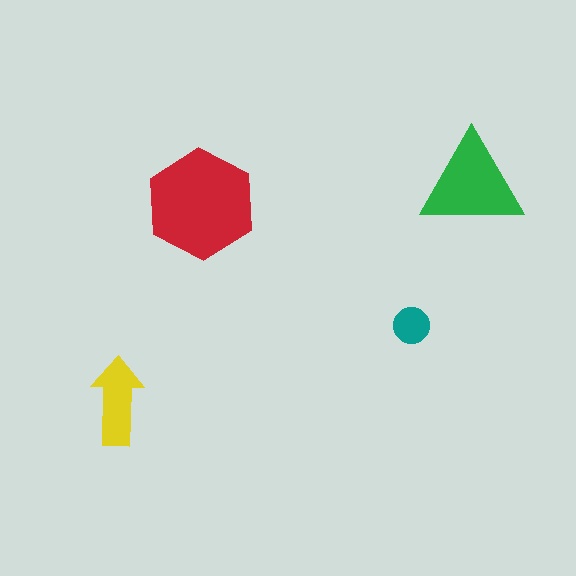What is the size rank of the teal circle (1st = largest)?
4th.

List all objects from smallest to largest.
The teal circle, the yellow arrow, the green triangle, the red hexagon.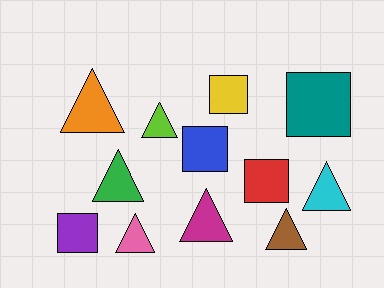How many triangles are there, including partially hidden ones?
There are 7 triangles.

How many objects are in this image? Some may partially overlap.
There are 12 objects.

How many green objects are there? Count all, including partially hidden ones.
There is 1 green object.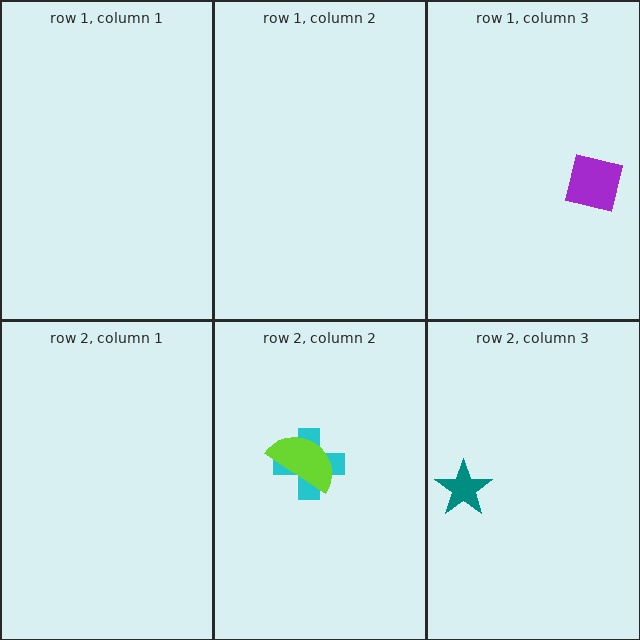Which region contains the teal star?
The row 2, column 3 region.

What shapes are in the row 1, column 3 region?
The purple square.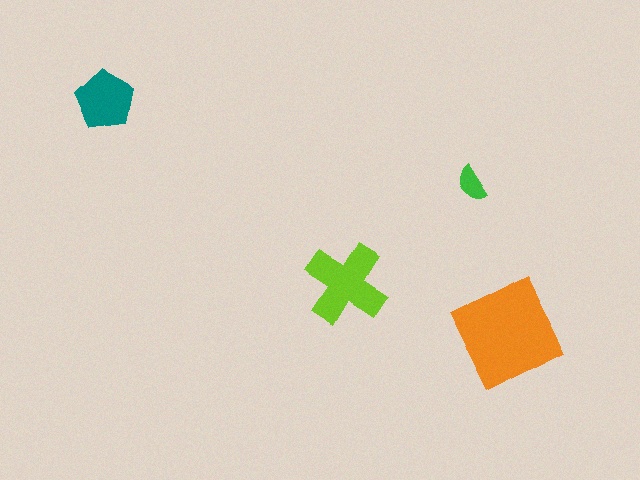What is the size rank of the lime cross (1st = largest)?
2nd.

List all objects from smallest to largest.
The green semicircle, the teal pentagon, the lime cross, the orange diamond.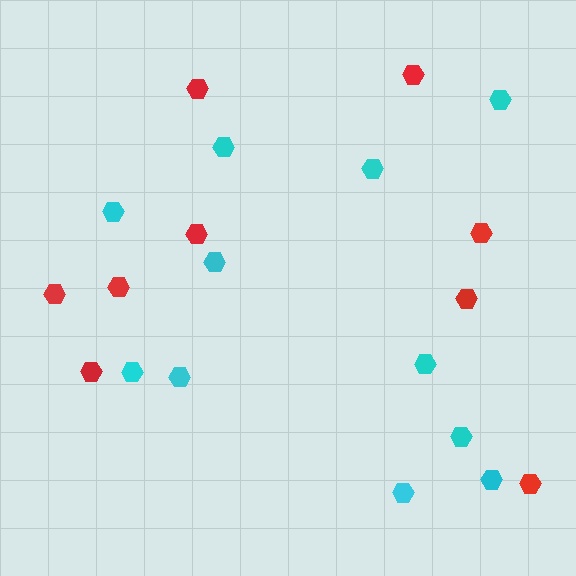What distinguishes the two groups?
There are 2 groups: one group of red hexagons (9) and one group of cyan hexagons (11).